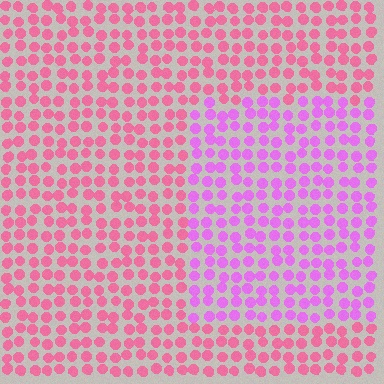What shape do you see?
I see a rectangle.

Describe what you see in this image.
The image is filled with small pink elements in a uniform arrangement. A rectangle-shaped region is visible where the elements are tinted to a slightly different hue, forming a subtle color boundary.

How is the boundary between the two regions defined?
The boundary is defined purely by a slight shift in hue (about 41 degrees). Spacing, size, and orientation are identical on both sides.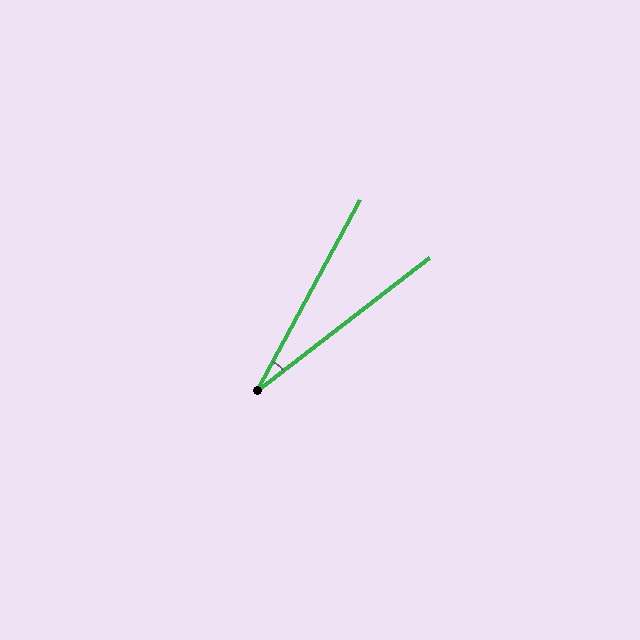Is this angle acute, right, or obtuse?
It is acute.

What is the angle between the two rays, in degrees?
Approximately 24 degrees.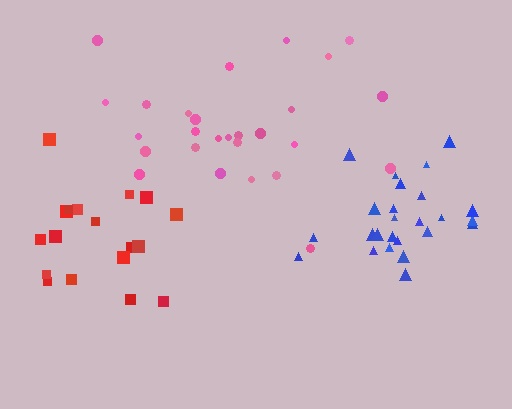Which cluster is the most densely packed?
Blue.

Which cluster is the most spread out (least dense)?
Red.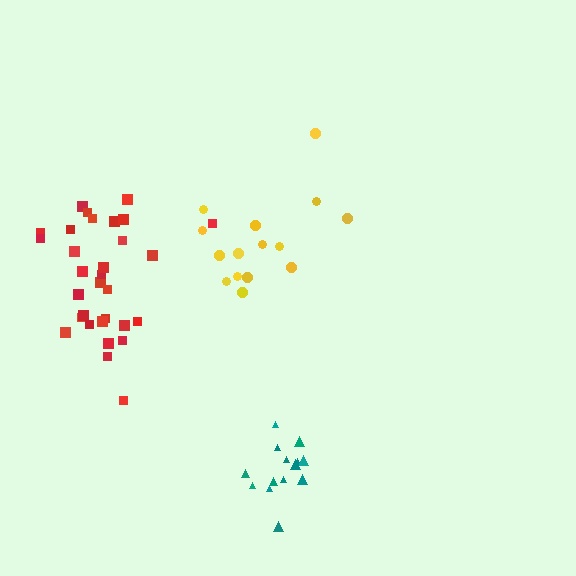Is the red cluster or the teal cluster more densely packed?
Teal.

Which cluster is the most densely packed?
Teal.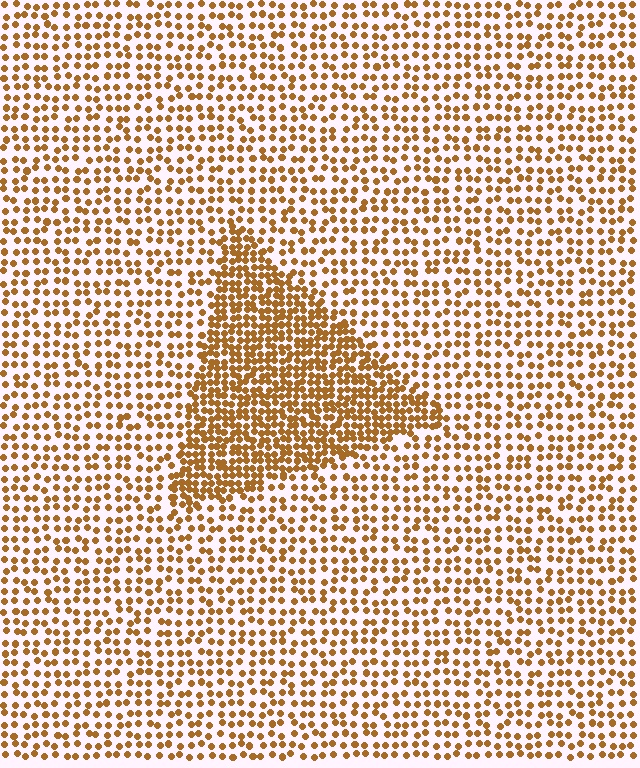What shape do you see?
I see a triangle.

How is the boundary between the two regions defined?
The boundary is defined by a change in element density (approximately 2.1x ratio). All elements are the same color, size, and shape.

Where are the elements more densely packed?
The elements are more densely packed inside the triangle boundary.